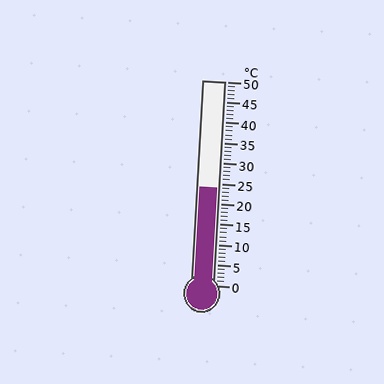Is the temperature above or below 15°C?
The temperature is above 15°C.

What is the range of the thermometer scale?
The thermometer scale ranges from 0°C to 50°C.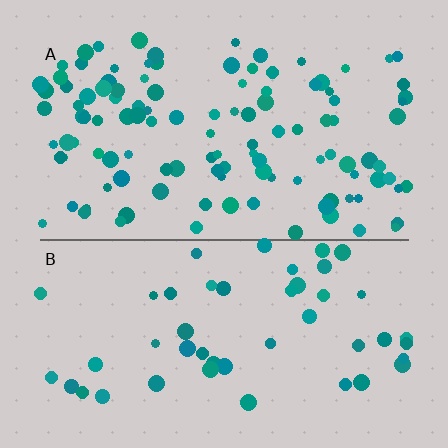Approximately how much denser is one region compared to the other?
Approximately 2.4× — region A over region B.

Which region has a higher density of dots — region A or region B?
A (the top).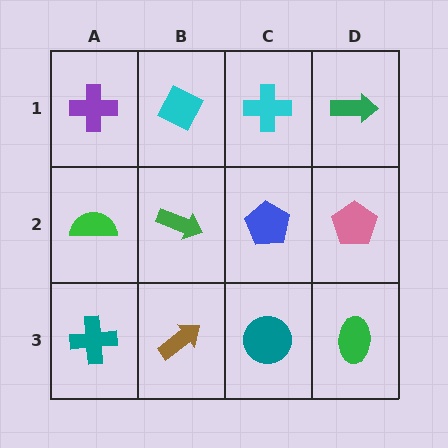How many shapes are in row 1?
4 shapes.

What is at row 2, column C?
A blue pentagon.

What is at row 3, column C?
A teal circle.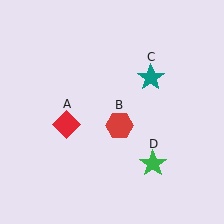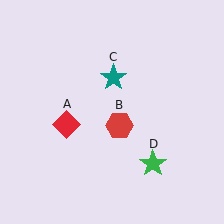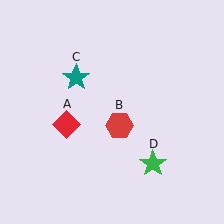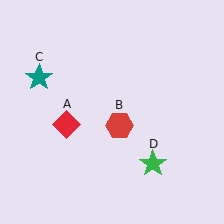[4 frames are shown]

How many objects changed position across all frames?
1 object changed position: teal star (object C).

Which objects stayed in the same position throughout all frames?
Red diamond (object A) and red hexagon (object B) and green star (object D) remained stationary.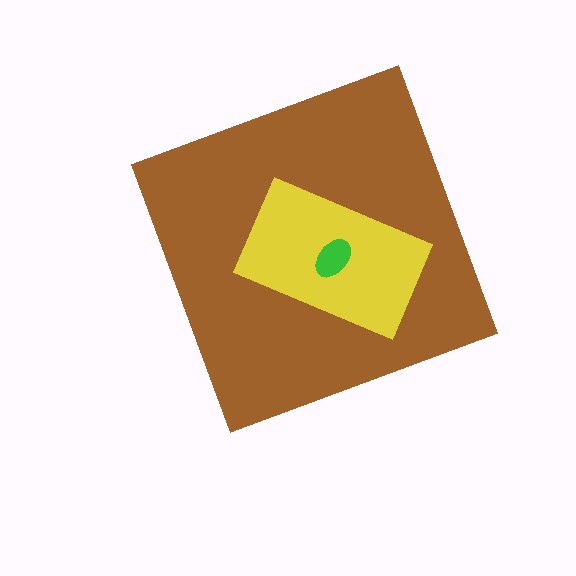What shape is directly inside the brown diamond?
The yellow rectangle.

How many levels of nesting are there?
3.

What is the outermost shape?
The brown diamond.